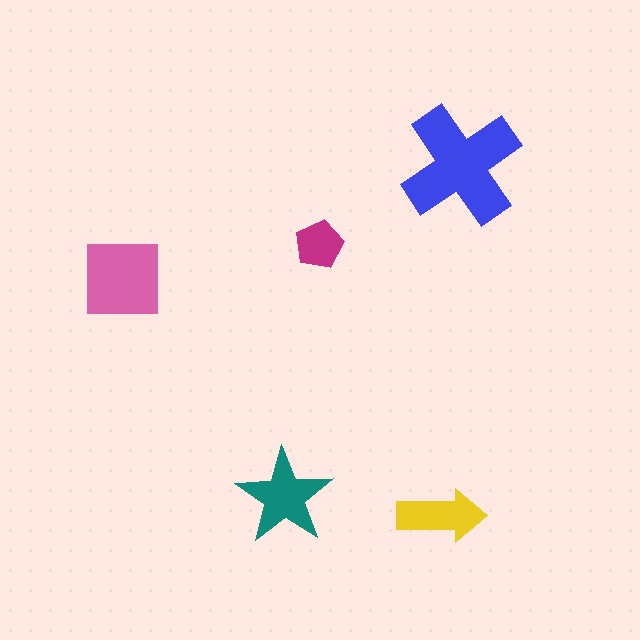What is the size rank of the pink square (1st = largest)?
2nd.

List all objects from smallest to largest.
The magenta pentagon, the yellow arrow, the teal star, the pink square, the blue cross.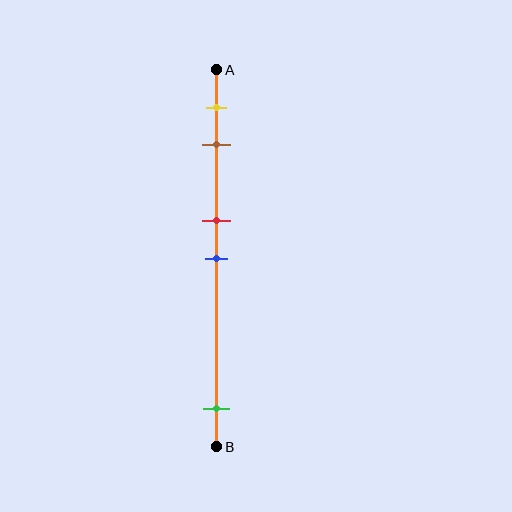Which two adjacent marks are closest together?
The red and blue marks are the closest adjacent pair.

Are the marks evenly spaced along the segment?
No, the marks are not evenly spaced.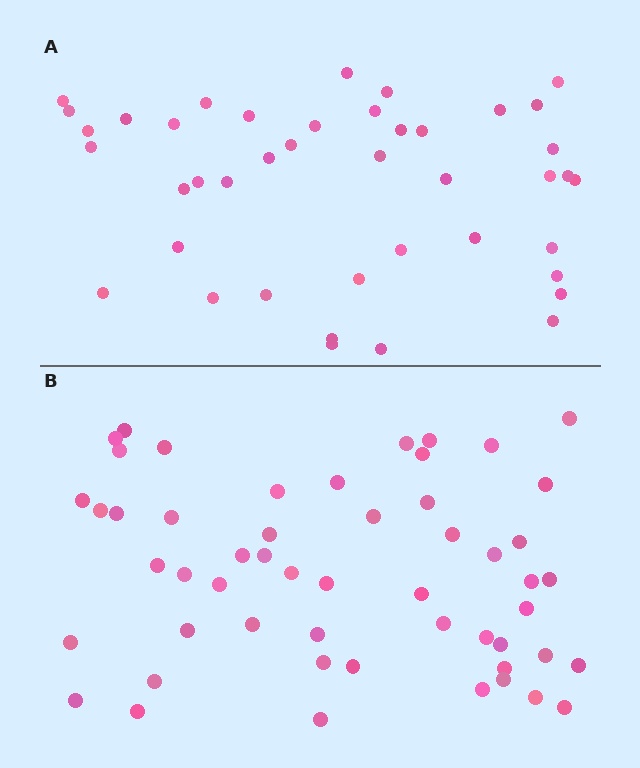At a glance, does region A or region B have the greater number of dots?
Region B (the bottom region) has more dots.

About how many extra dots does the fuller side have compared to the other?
Region B has roughly 12 or so more dots than region A.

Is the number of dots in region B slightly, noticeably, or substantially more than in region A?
Region B has noticeably more, but not dramatically so. The ratio is roughly 1.3 to 1.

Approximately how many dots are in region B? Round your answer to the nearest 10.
About 50 dots. (The exact count is 53, which rounds to 50.)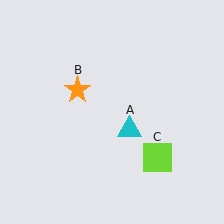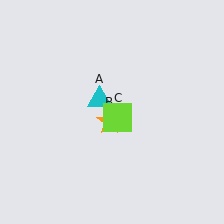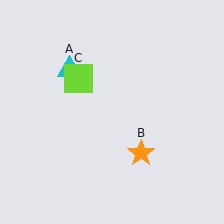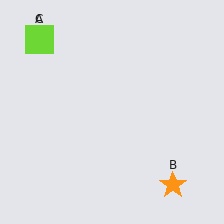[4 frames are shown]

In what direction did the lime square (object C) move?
The lime square (object C) moved up and to the left.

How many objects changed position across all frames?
3 objects changed position: cyan triangle (object A), orange star (object B), lime square (object C).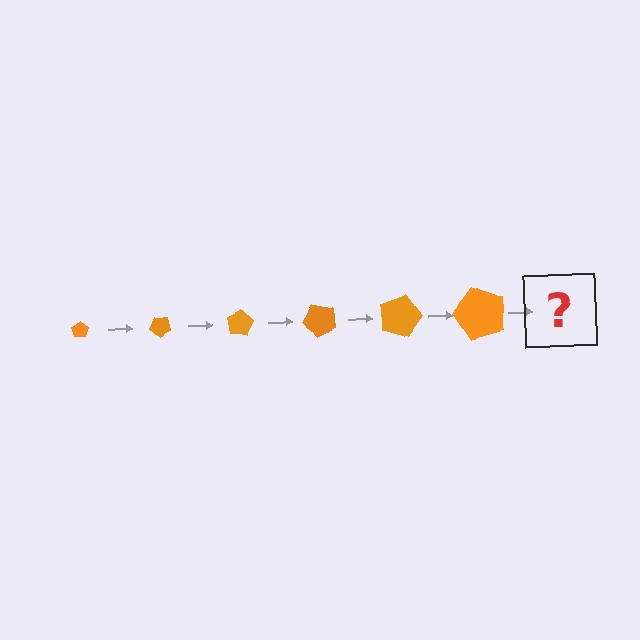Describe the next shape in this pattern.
It should be a pentagon, larger than the previous one and rotated 240 degrees from the start.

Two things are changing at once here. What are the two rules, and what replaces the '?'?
The two rules are that the pentagon grows larger each step and it rotates 40 degrees each step. The '?' should be a pentagon, larger than the previous one and rotated 240 degrees from the start.